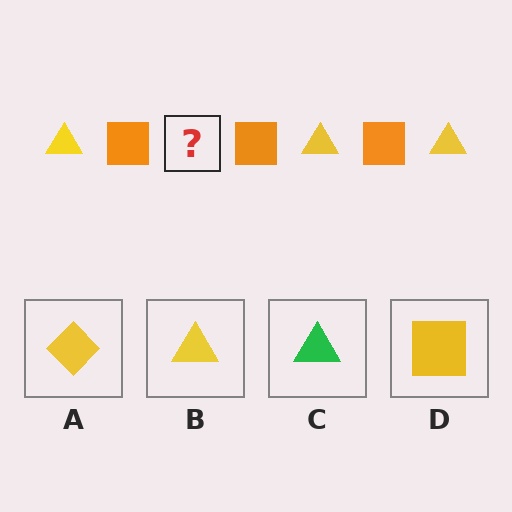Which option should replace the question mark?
Option B.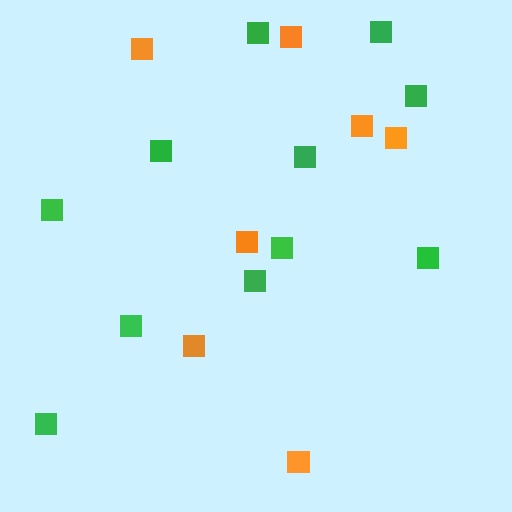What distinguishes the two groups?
There are 2 groups: one group of orange squares (7) and one group of green squares (11).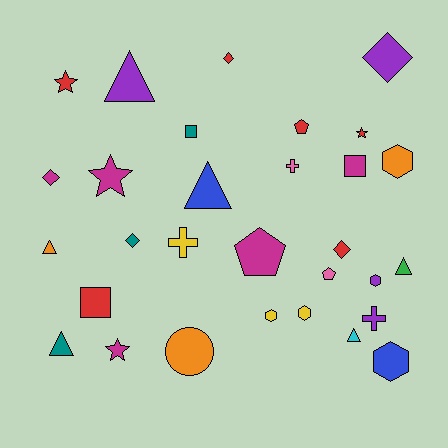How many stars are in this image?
There are 4 stars.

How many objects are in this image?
There are 30 objects.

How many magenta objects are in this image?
There are 5 magenta objects.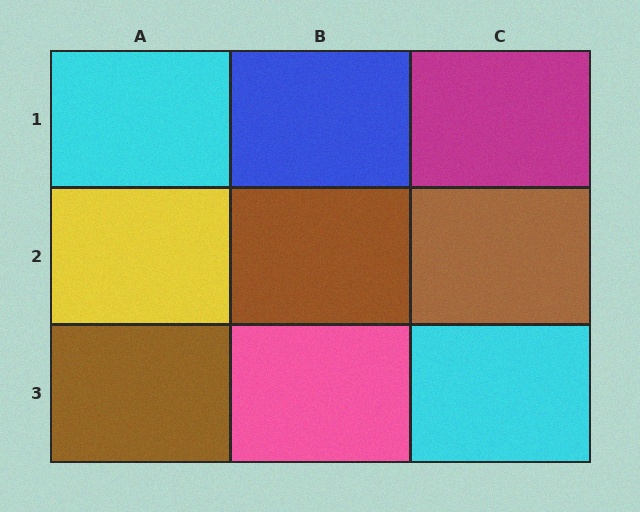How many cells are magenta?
1 cell is magenta.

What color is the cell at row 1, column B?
Blue.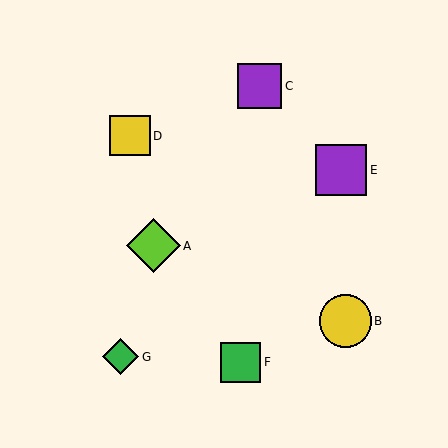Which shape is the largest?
The lime diamond (labeled A) is the largest.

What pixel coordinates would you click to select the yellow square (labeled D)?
Click at (130, 136) to select the yellow square D.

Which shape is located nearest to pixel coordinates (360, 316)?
The yellow circle (labeled B) at (345, 321) is nearest to that location.